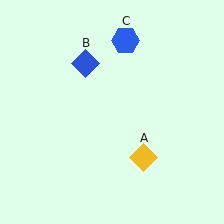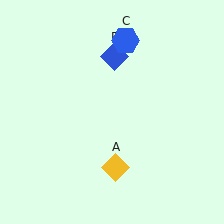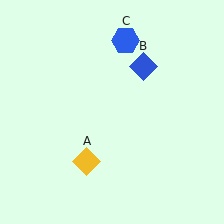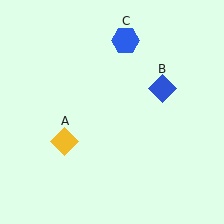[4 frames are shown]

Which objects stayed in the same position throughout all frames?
Blue hexagon (object C) remained stationary.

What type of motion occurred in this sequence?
The yellow diamond (object A), blue diamond (object B) rotated clockwise around the center of the scene.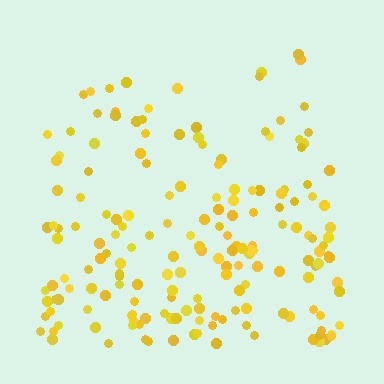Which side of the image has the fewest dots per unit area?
The top.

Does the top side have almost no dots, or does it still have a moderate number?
Still a moderate number, just noticeably fewer than the bottom.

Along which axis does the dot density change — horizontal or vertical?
Vertical.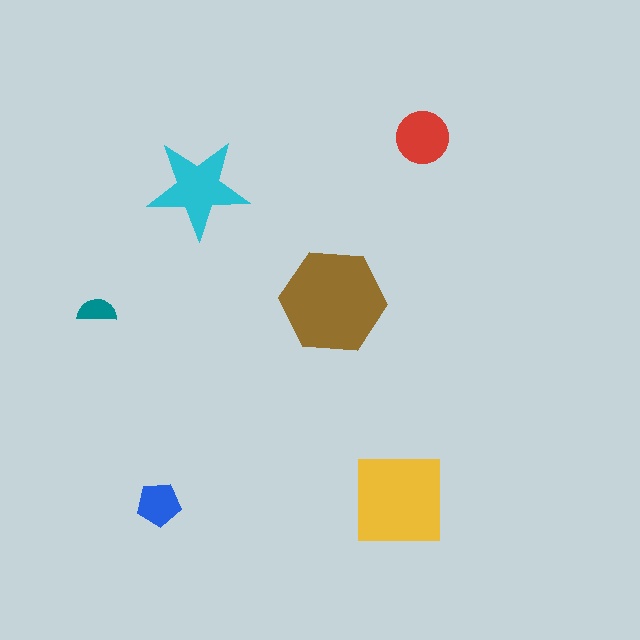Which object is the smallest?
The teal semicircle.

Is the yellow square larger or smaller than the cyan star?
Larger.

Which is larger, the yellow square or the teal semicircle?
The yellow square.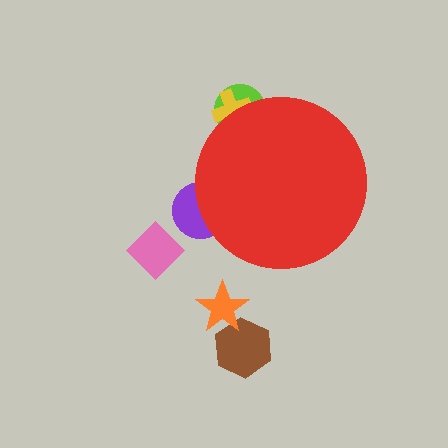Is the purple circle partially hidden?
Yes, the purple circle is partially hidden behind the red circle.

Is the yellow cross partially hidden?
Yes, the yellow cross is partially hidden behind the red circle.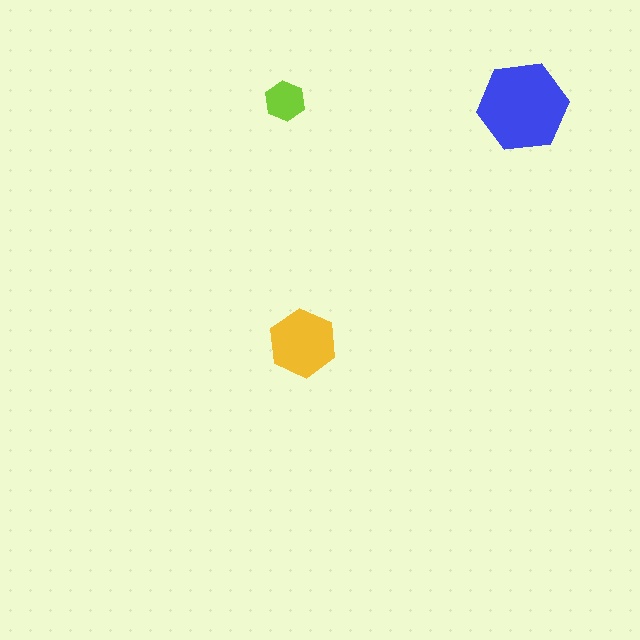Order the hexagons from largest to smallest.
the blue one, the yellow one, the lime one.